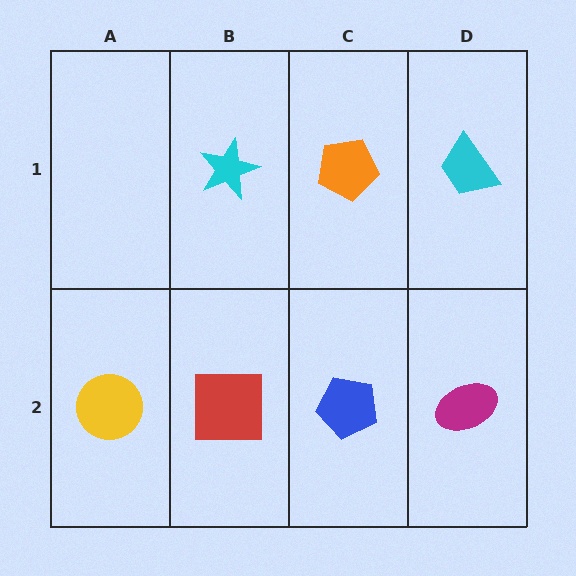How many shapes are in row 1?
3 shapes.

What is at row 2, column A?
A yellow circle.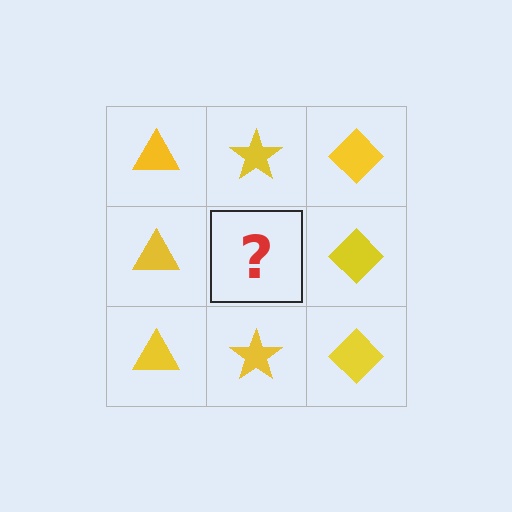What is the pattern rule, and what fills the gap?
The rule is that each column has a consistent shape. The gap should be filled with a yellow star.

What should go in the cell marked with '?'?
The missing cell should contain a yellow star.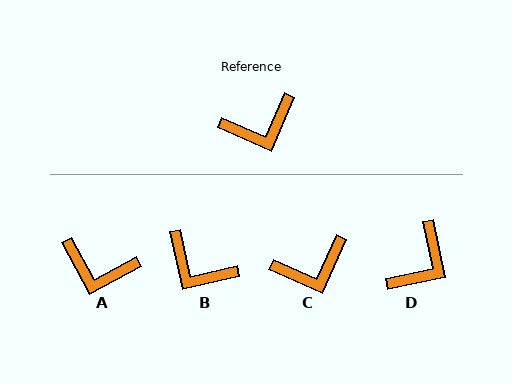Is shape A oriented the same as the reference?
No, it is off by about 38 degrees.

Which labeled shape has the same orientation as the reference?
C.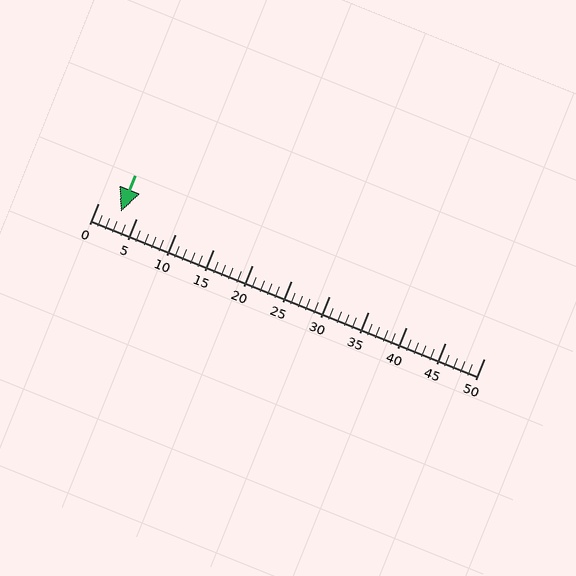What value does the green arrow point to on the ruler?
The green arrow points to approximately 3.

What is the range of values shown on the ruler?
The ruler shows values from 0 to 50.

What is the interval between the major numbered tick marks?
The major tick marks are spaced 5 units apart.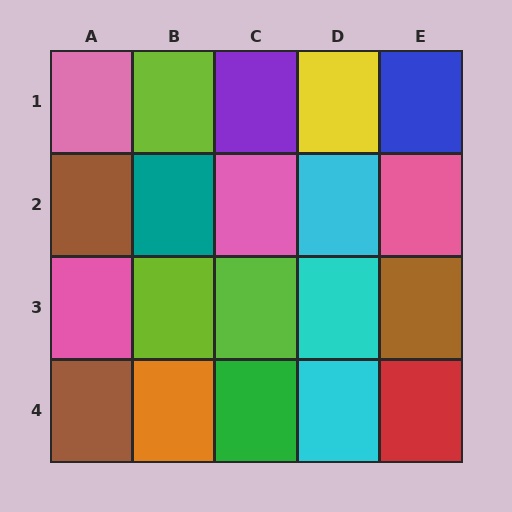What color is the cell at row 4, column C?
Green.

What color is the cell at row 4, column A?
Brown.